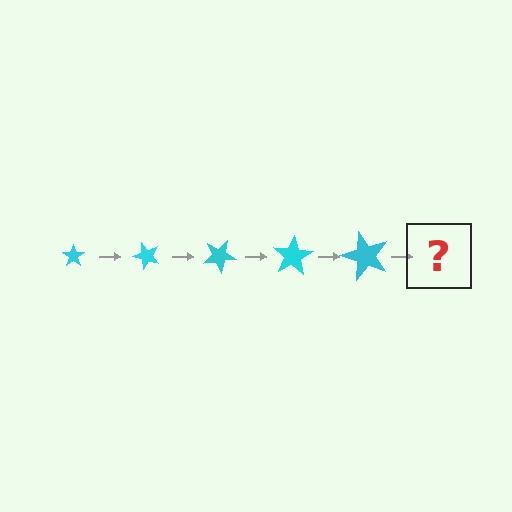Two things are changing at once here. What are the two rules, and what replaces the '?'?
The two rules are that the star grows larger each step and it rotates 50 degrees each step. The '?' should be a star, larger than the previous one and rotated 250 degrees from the start.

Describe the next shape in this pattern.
It should be a star, larger than the previous one and rotated 250 degrees from the start.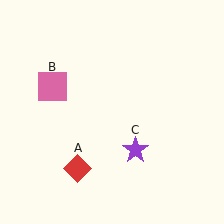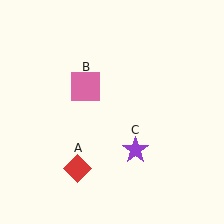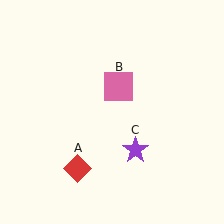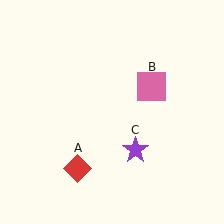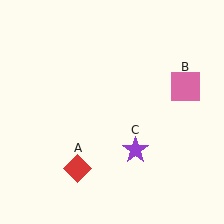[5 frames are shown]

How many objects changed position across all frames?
1 object changed position: pink square (object B).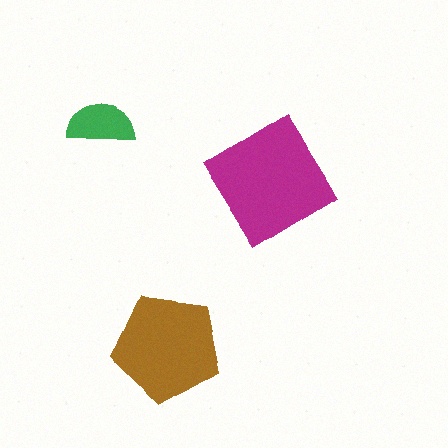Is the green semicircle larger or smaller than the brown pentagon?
Smaller.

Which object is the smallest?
The green semicircle.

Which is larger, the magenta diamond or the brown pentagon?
The magenta diamond.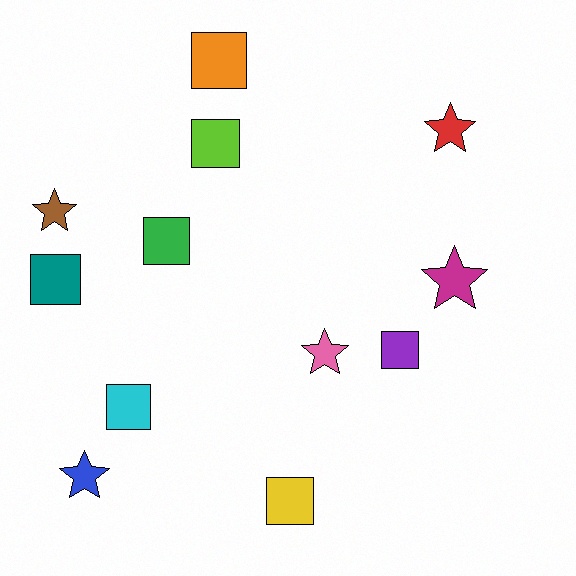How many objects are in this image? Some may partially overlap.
There are 12 objects.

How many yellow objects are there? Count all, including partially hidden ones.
There is 1 yellow object.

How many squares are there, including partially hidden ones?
There are 7 squares.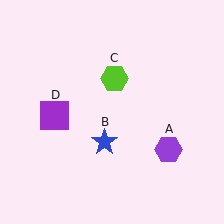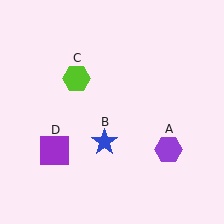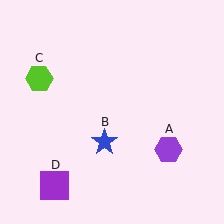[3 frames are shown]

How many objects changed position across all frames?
2 objects changed position: lime hexagon (object C), purple square (object D).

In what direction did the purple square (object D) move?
The purple square (object D) moved down.